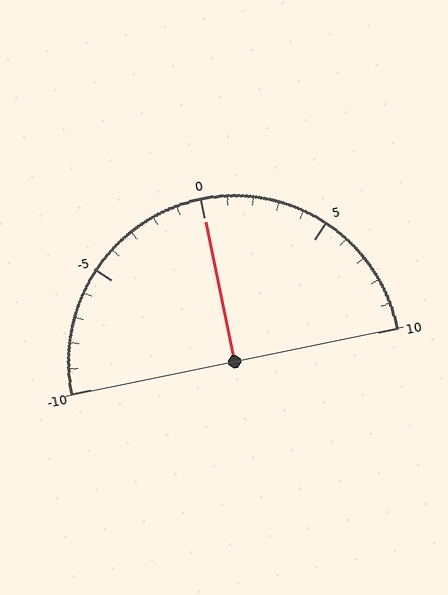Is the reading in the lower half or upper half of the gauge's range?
The reading is in the upper half of the range (-10 to 10).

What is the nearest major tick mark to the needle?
The nearest major tick mark is 0.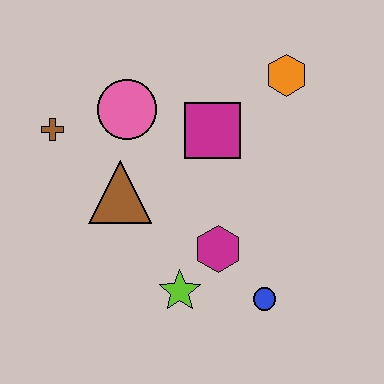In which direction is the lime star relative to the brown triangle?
The lime star is below the brown triangle.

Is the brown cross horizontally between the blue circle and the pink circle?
No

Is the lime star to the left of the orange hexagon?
Yes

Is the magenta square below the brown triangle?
No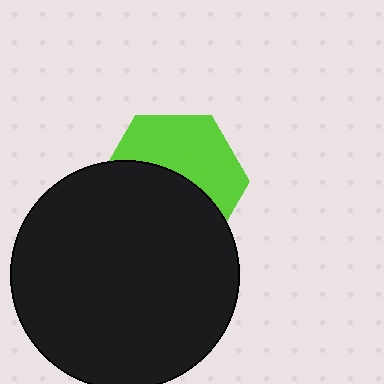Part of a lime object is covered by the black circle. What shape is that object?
It is a hexagon.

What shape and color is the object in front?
The object in front is a black circle.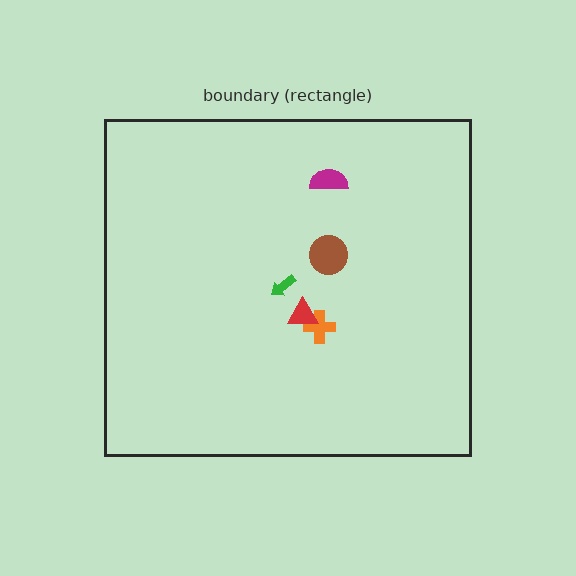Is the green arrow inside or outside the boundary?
Inside.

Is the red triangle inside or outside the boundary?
Inside.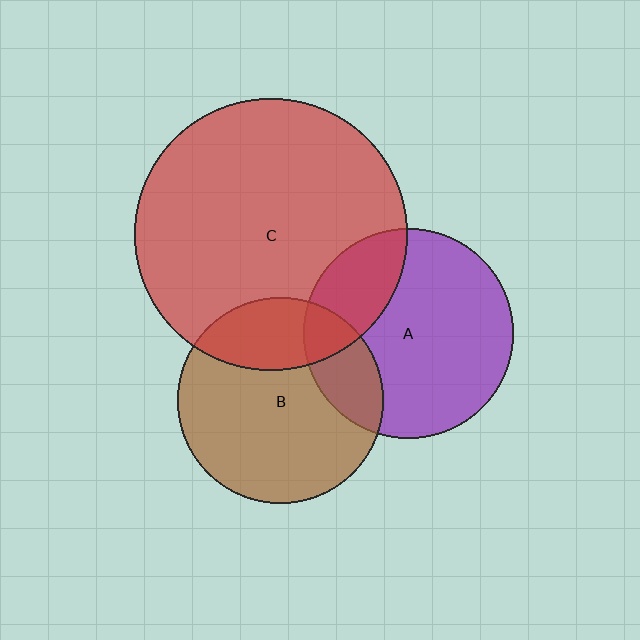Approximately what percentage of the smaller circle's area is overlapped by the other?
Approximately 25%.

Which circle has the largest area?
Circle C (red).